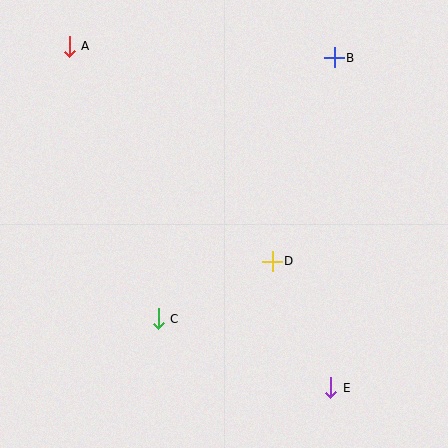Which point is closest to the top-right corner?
Point B is closest to the top-right corner.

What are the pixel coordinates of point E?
Point E is at (331, 388).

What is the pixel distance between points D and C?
The distance between D and C is 128 pixels.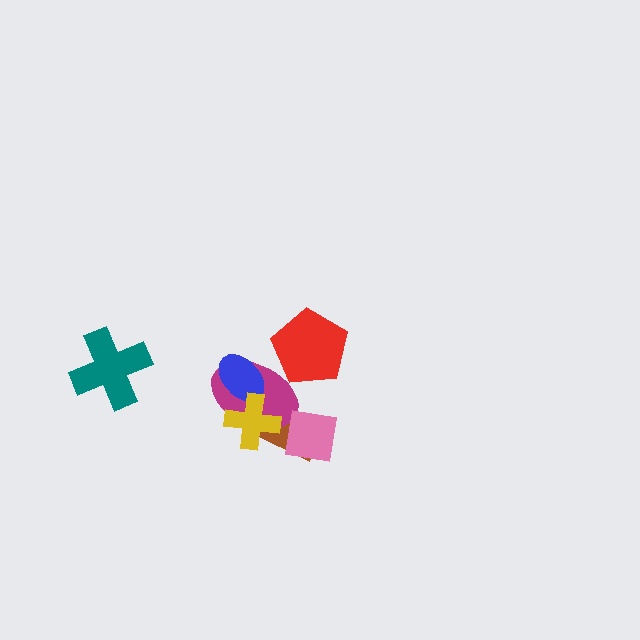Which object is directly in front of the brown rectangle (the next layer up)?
The magenta ellipse is directly in front of the brown rectangle.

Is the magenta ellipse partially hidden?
Yes, it is partially covered by another shape.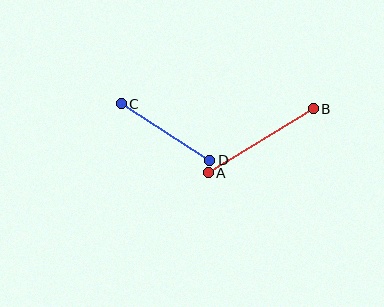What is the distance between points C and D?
The distance is approximately 105 pixels.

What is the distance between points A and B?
The distance is approximately 123 pixels.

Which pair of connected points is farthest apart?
Points A and B are farthest apart.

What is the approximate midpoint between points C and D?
The midpoint is at approximately (166, 132) pixels.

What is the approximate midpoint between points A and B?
The midpoint is at approximately (261, 141) pixels.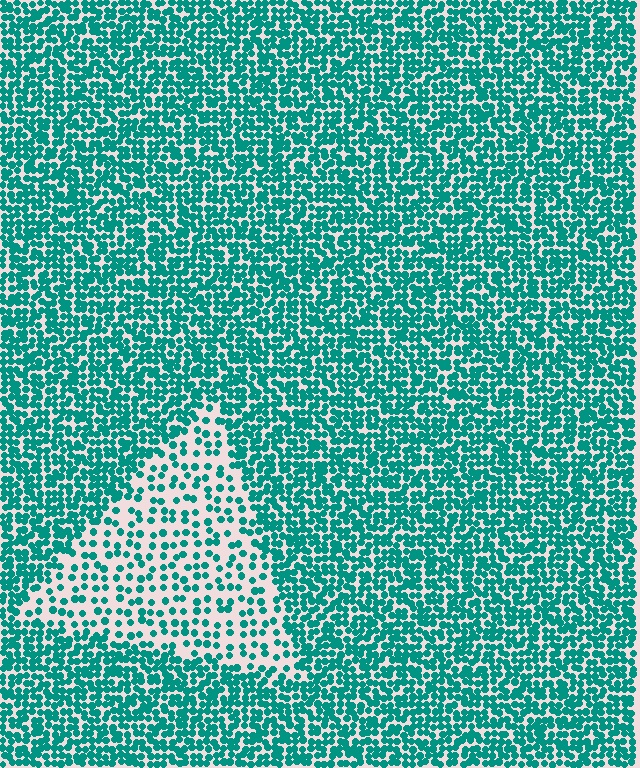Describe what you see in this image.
The image contains small teal elements arranged at two different densities. A triangle-shaped region is visible where the elements are less densely packed than the surrounding area.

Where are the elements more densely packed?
The elements are more densely packed outside the triangle boundary.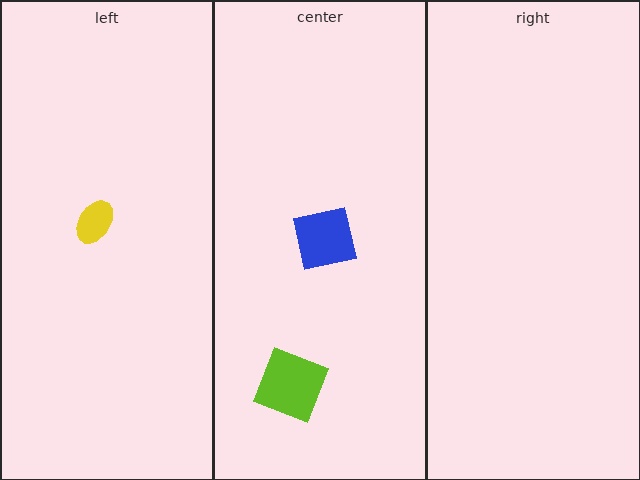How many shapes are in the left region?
1.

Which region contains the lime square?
The center region.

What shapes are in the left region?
The yellow ellipse.